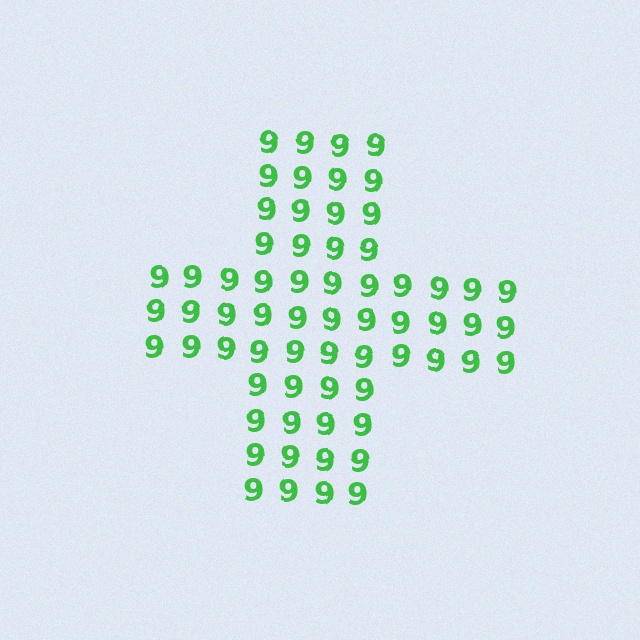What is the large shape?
The large shape is a cross.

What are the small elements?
The small elements are digit 9's.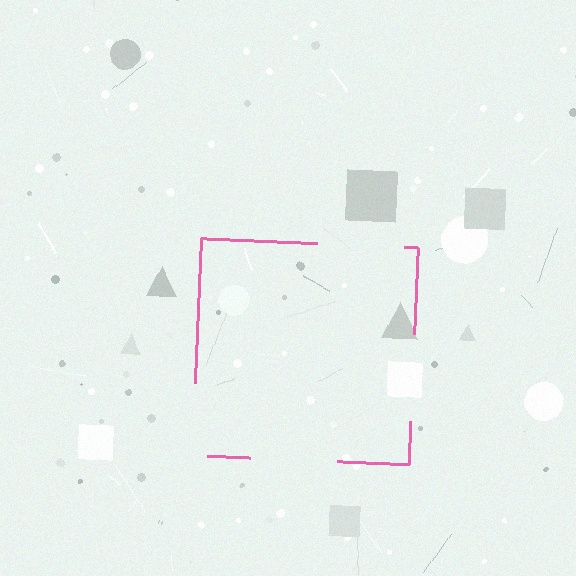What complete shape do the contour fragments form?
The contour fragments form a square.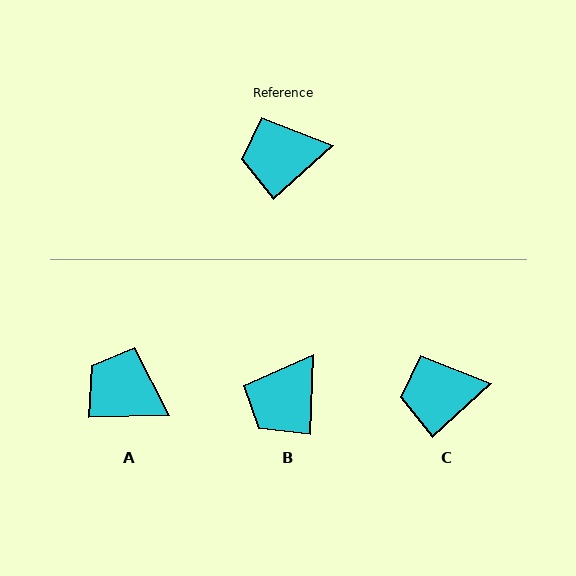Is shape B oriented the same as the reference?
No, it is off by about 45 degrees.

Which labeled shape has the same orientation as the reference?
C.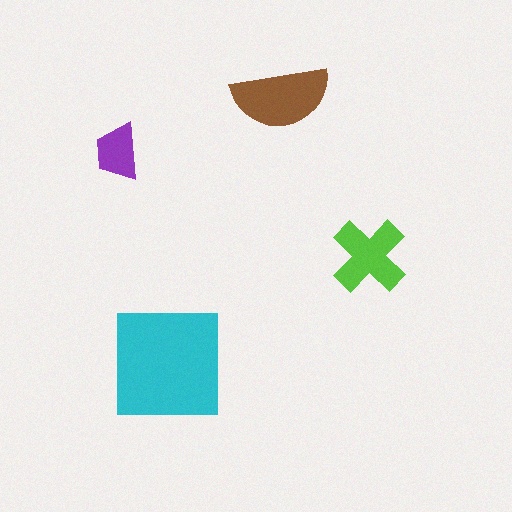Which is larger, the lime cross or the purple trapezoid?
The lime cross.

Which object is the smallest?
The purple trapezoid.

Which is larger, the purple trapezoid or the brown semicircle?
The brown semicircle.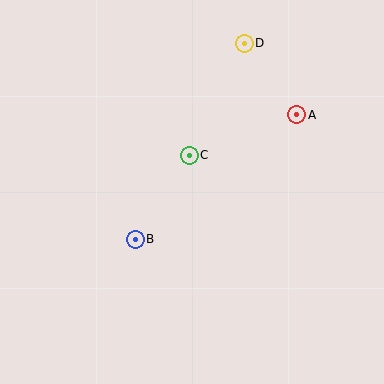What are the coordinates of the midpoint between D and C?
The midpoint between D and C is at (217, 99).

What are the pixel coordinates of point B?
Point B is at (135, 239).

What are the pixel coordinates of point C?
Point C is at (189, 155).